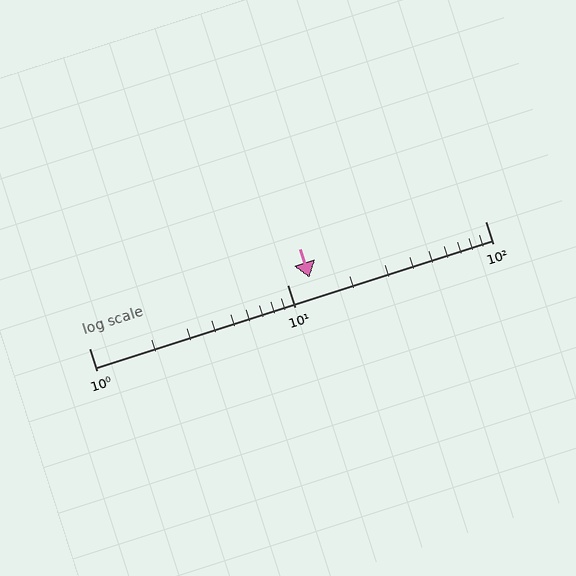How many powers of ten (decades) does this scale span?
The scale spans 2 decades, from 1 to 100.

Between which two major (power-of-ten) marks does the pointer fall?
The pointer is between 10 and 100.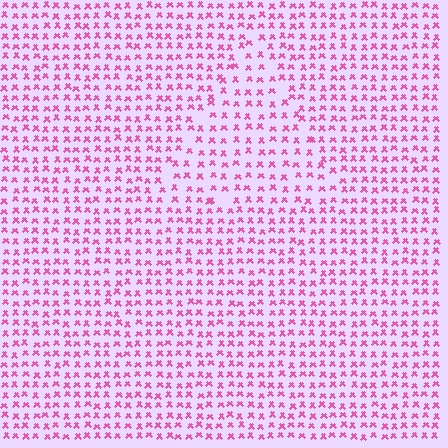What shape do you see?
I see a triangle.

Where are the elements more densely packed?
The elements are more densely packed outside the triangle boundary.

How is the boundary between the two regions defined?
The boundary is defined by a change in element density (approximately 1.4x ratio). All elements are the same color, size, and shape.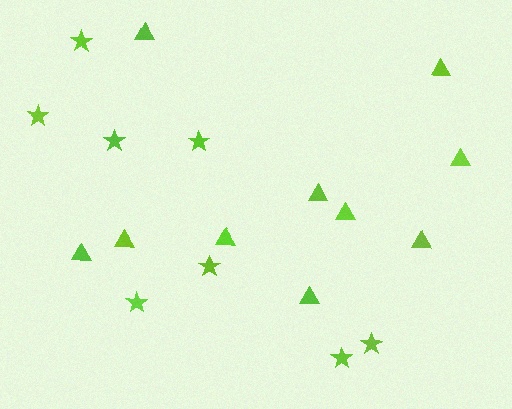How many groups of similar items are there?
There are 2 groups: one group of triangles (10) and one group of stars (8).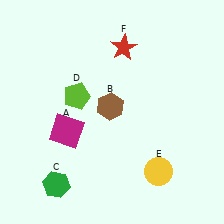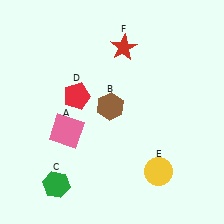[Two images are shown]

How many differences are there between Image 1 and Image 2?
There are 2 differences between the two images.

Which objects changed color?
A changed from magenta to pink. D changed from lime to red.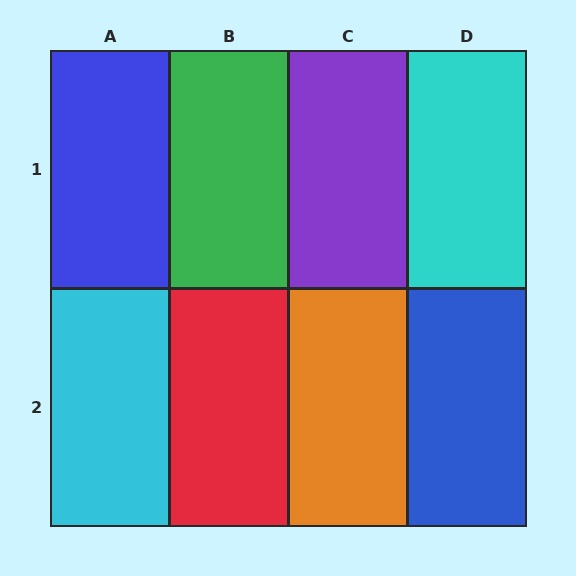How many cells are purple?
1 cell is purple.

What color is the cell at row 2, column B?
Red.